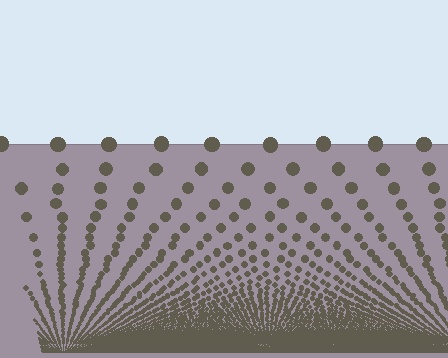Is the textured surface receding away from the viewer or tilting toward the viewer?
The surface appears to tilt toward the viewer. Texture elements get larger and sparser toward the top.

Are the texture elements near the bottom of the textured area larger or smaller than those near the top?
Smaller. The gradient is inverted — elements near the bottom are smaller and denser.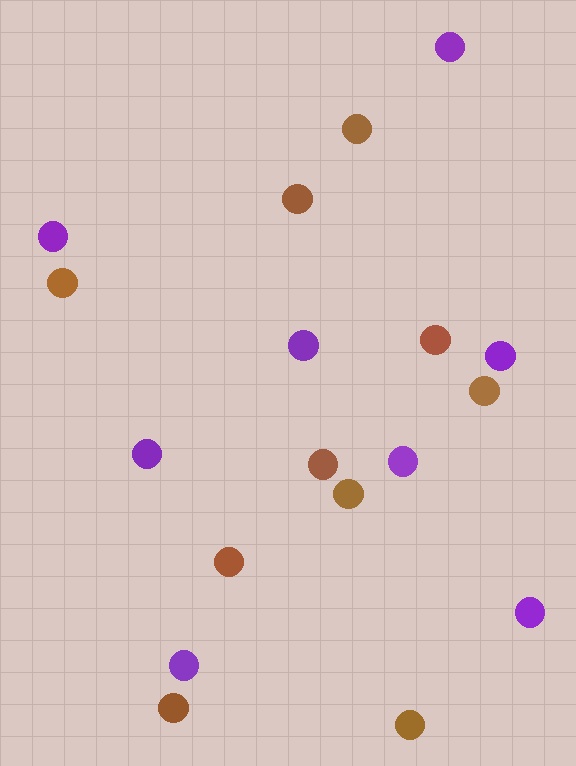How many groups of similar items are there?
There are 2 groups: one group of purple circles (8) and one group of brown circles (10).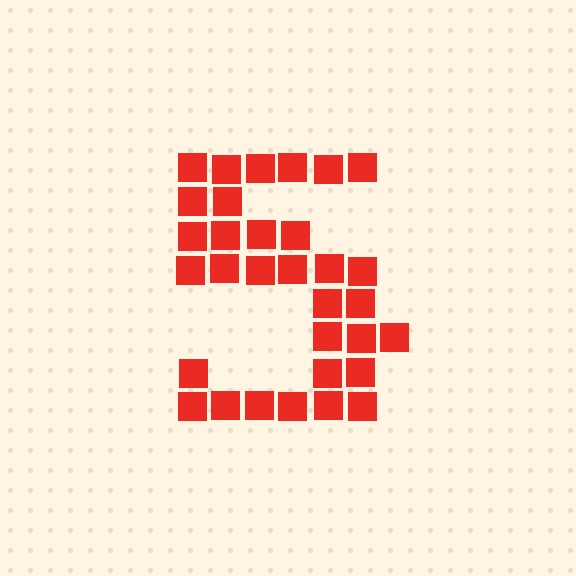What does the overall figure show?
The overall figure shows the digit 5.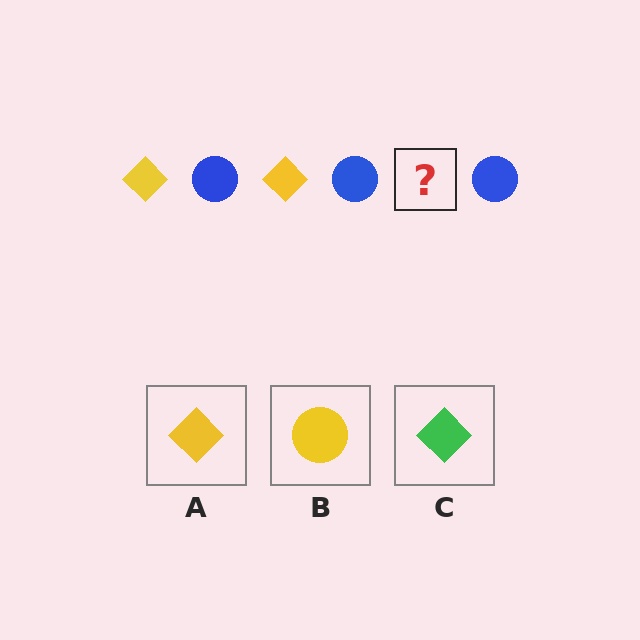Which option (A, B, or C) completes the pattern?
A.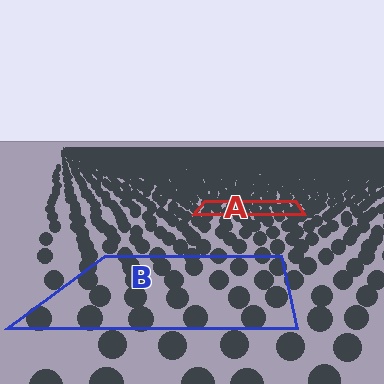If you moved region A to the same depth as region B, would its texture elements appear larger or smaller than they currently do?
They would appear larger. At a closer depth, the same texture elements are projected at a bigger on-screen size.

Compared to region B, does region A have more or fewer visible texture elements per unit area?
Region A has more texture elements per unit area — they are packed more densely because it is farther away.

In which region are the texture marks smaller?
The texture marks are smaller in region A, because it is farther away.